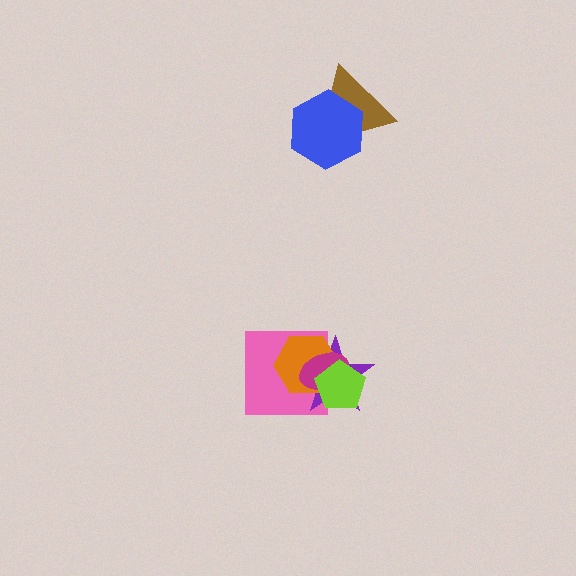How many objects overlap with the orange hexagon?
4 objects overlap with the orange hexagon.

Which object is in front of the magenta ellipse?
The lime pentagon is in front of the magenta ellipse.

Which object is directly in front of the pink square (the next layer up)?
The purple star is directly in front of the pink square.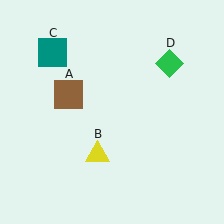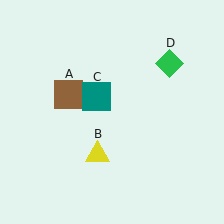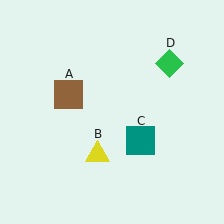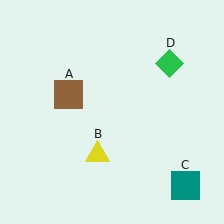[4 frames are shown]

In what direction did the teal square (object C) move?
The teal square (object C) moved down and to the right.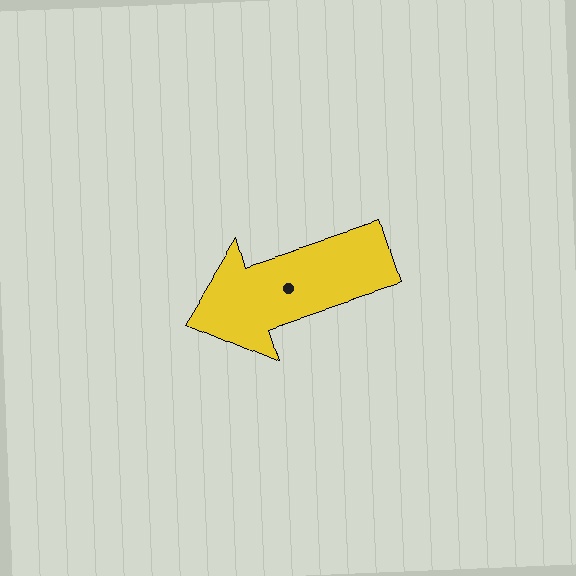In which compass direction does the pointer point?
West.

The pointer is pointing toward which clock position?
Roughly 8 o'clock.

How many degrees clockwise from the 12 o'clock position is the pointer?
Approximately 252 degrees.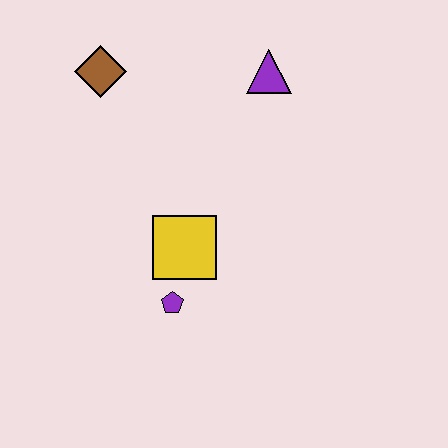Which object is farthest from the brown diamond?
The purple pentagon is farthest from the brown diamond.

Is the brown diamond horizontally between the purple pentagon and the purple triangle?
No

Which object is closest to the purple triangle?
The brown diamond is closest to the purple triangle.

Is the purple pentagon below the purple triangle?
Yes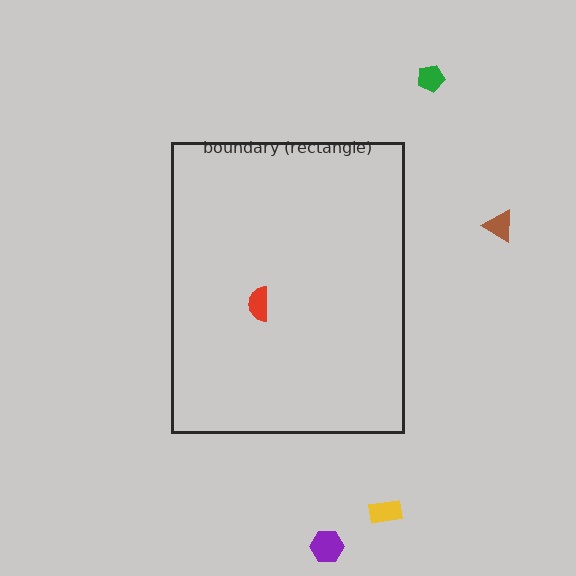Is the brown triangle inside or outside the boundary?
Outside.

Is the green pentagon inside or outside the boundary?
Outside.